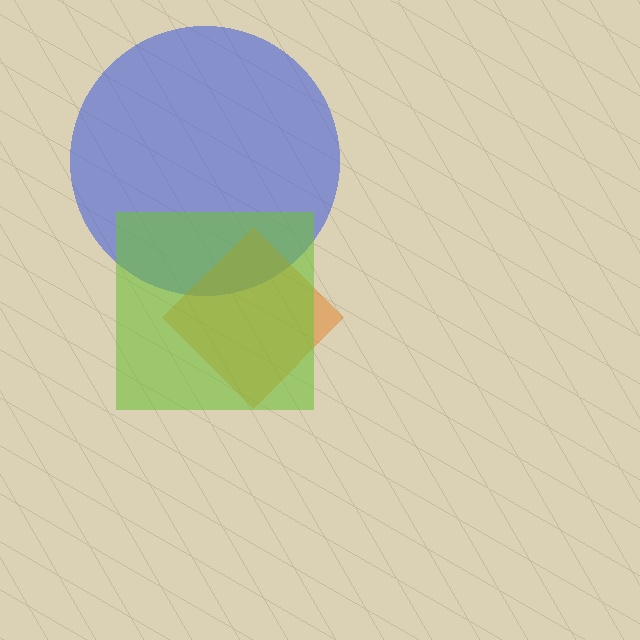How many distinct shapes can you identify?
There are 3 distinct shapes: a blue circle, an orange diamond, a lime square.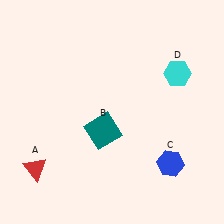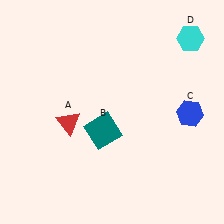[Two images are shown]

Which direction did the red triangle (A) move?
The red triangle (A) moved up.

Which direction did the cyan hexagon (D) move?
The cyan hexagon (D) moved up.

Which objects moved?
The objects that moved are: the red triangle (A), the blue hexagon (C), the cyan hexagon (D).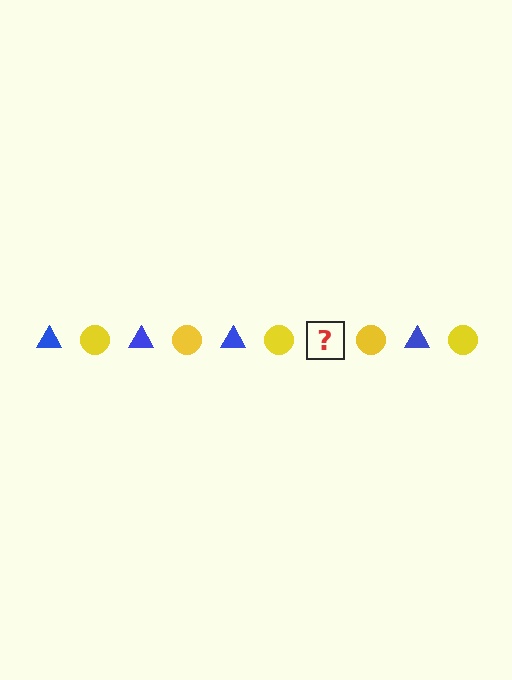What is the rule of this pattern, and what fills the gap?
The rule is that the pattern alternates between blue triangle and yellow circle. The gap should be filled with a blue triangle.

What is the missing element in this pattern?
The missing element is a blue triangle.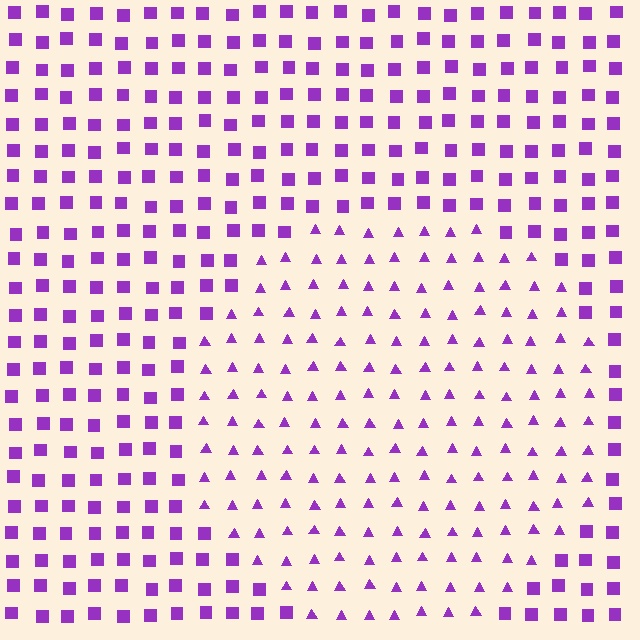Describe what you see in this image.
The image is filled with small purple elements arranged in a uniform grid. A circle-shaped region contains triangles, while the surrounding area contains squares. The boundary is defined purely by the change in element shape.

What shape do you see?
I see a circle.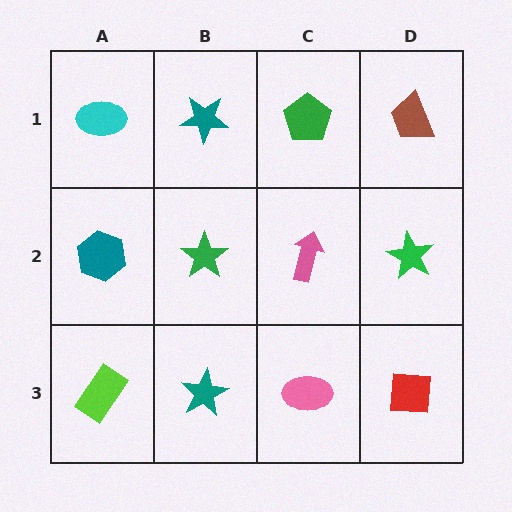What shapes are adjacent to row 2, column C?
A green pentagon (row 1, column C), a pink ellipse (row 3, column C), a green star (row 2, column B), a green star (row 2, column D).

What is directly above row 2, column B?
A teal star.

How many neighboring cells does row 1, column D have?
2.